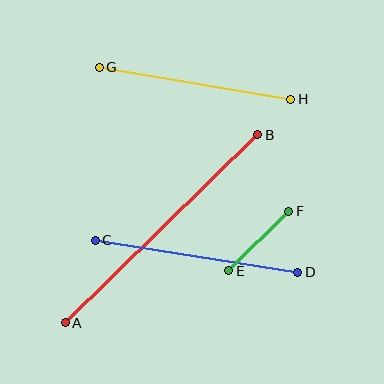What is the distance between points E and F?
The distance is approximately 85 pixels.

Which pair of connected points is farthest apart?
Points A and B are farthest apart.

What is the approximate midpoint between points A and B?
The midpoint is at approximately (162, 229) pixels.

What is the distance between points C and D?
The distance is approximately 205 pixels.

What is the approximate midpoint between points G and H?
The midpoint is at approximately (195, 83) pixels.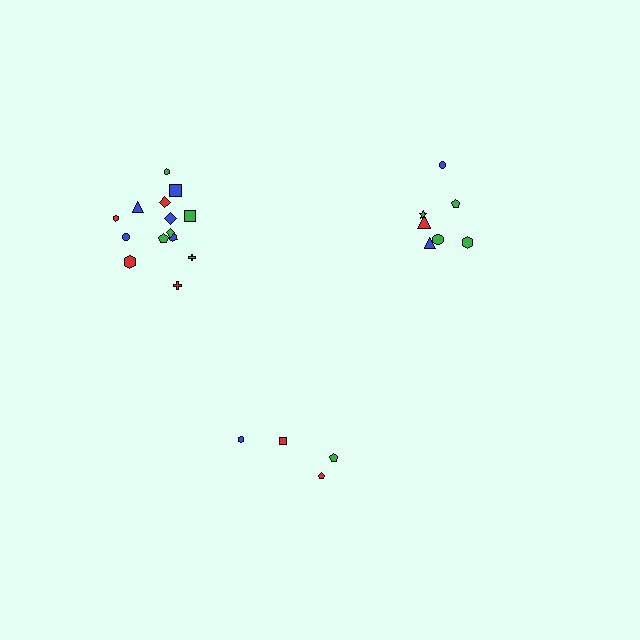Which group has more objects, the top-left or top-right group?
The top-left group.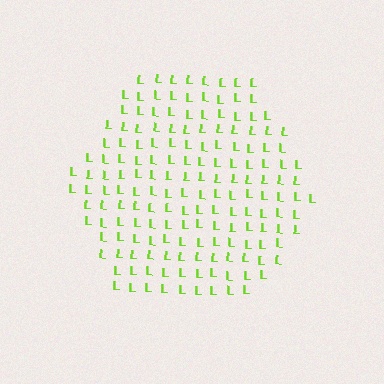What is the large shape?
The large shape is a hexagon.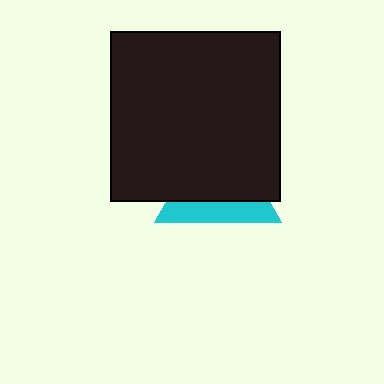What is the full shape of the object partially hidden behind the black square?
The partially hidden object is a cyan triangle.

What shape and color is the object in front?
The object in front is a black square.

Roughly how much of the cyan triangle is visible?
A small part of it is visible (roughly 36%).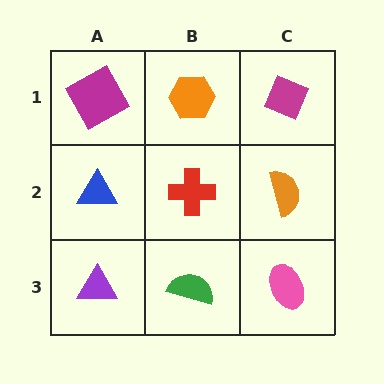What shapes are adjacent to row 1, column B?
A red cross (row 2, column B), a magenta square (row 1, column A), a magenta diamond (row 1, column C).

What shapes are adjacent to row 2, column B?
An orange hexagon (row 1, column B), a green semicircle (row 3, column B), a blue triangle (row 2, column A), an orange semicircle (row 2, column C).